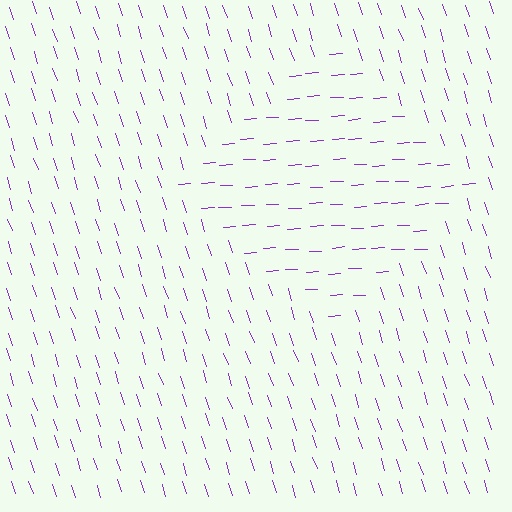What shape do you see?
I see a diamond.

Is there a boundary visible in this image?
Yes, there is a texture boundary formed by a change in line orientation.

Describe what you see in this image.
The image is filled with small purple line segments. A diamond region in the image has lines oriented differently from the surrounding lines, creating a visible texture boundary.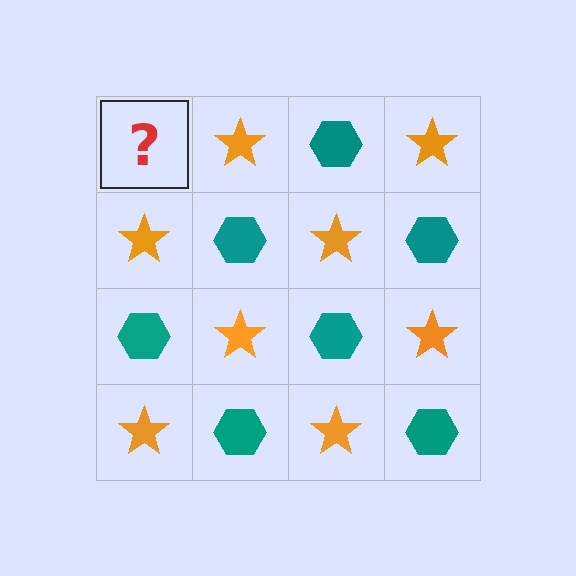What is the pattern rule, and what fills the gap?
The rule is that it alternates teal hexagon and orange star in a checkerboard pattern. The gap should be filled with a teal hexagon.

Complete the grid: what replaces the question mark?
The question mark should be replaced with a teal hexagon.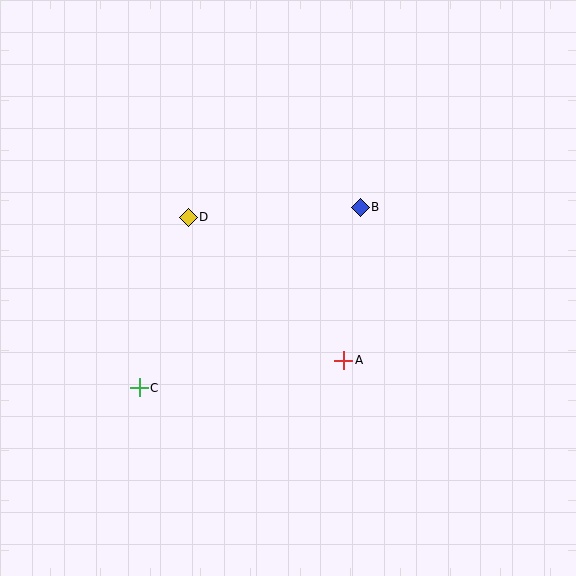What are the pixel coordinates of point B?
Point B is at (360, 207).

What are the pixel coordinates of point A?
Point A is at (344, 360).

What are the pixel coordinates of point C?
Point C is at (139, 388).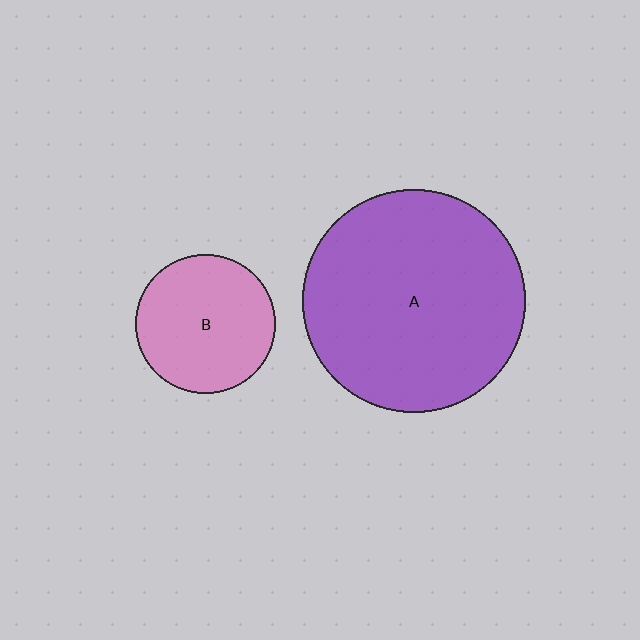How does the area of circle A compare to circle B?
Approximately 2.5 times.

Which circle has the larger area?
Circle A (purple).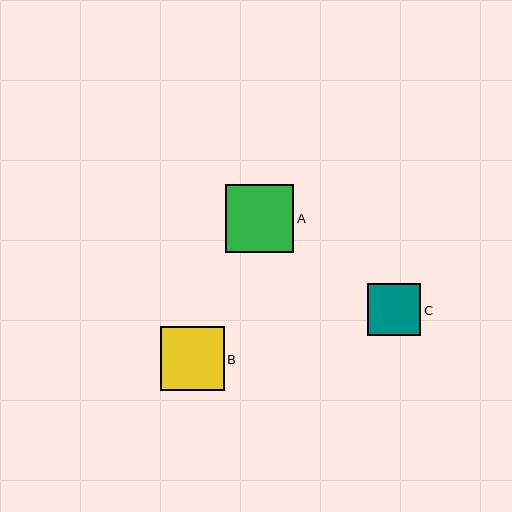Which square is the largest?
Square A is the largest with a size of approximately 68 pixels.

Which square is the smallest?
Square C is the smallest with a size of approximately 53 pixels.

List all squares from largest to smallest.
From largest to smallest: A, B, C.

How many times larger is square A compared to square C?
Square A is approximately 1.3 times the size of square C.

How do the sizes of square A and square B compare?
Square A and square B are approximately the same size.